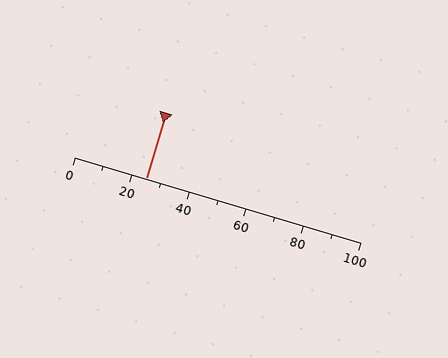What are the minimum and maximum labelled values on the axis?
The axis runs from 0 to 100.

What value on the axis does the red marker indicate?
The marker indicates approximately 25.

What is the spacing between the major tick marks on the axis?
The major ticks are spaced 20 apart.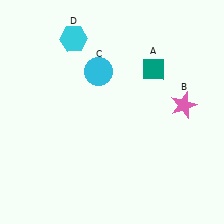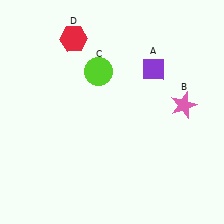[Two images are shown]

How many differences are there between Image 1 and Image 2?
There are 3 differences between the two images.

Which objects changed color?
A changed from teal to purple. C changed from cyan to lime. D changed from cyan to red.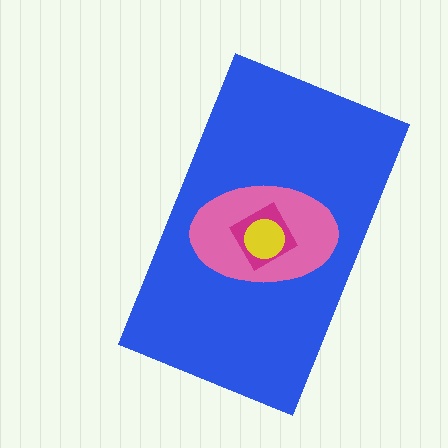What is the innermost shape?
The yellow circle.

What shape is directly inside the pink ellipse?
The magenta square.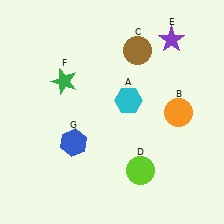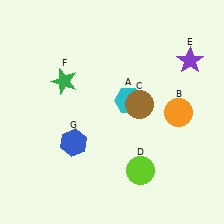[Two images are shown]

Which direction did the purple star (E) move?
The purple star (E) moved down.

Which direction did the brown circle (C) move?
The brown circle (C) moved down.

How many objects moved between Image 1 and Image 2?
2 objects moved between the two images.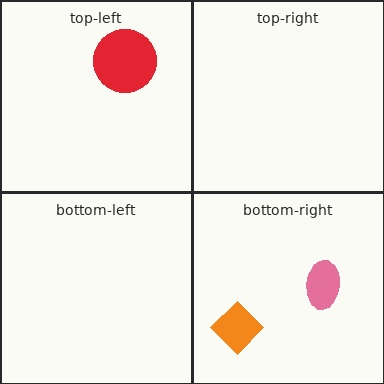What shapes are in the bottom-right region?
The orange diamond, the pink ellipse.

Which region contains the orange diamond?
The bottom-right region.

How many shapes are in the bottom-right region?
2.